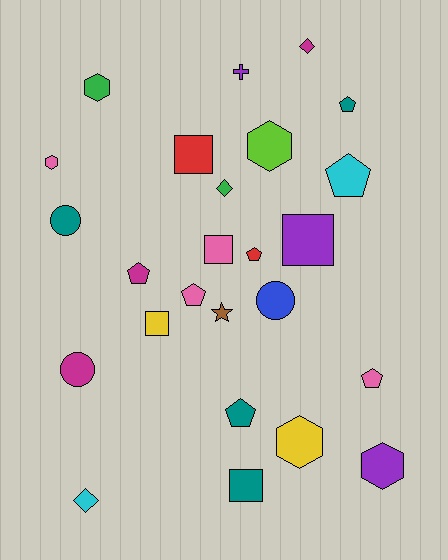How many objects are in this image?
There are 25 objects.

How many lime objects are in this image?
There is 1 lime object.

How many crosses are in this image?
There is 1 cross.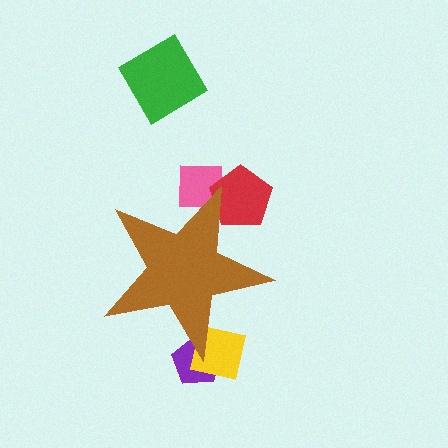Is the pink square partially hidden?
Yes, the pink square is partially hidden behind the brown star.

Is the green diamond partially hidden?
No, the green diamond is fully visible.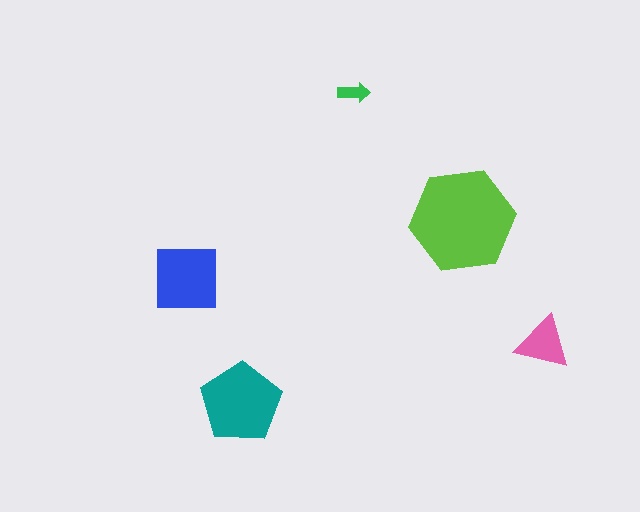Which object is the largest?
The lime hexagon.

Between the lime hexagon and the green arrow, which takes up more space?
The lime hexagon.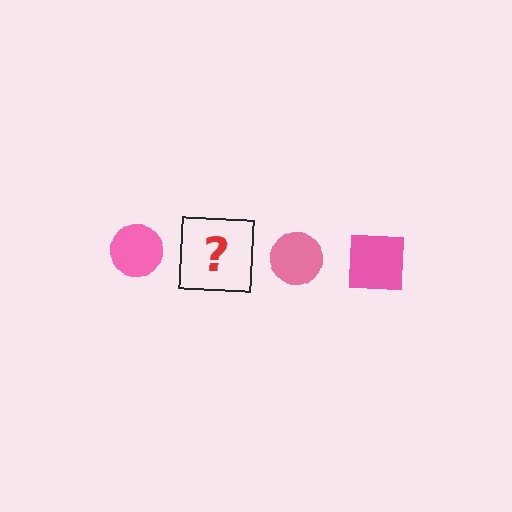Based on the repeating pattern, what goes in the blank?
The blank should be a pink square.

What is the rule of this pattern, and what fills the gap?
The rule is that the pattern cycles through circle, square shapes in pink. The gap should be filled with a pink square.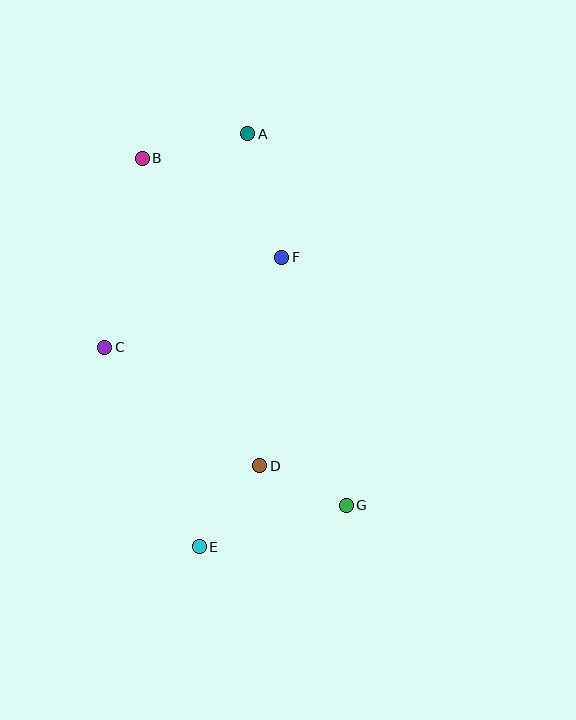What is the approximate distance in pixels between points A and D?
The distance between A and D is approximately 332 pixels.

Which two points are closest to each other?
Points D and G are closest to each other.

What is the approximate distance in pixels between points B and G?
The distance between B and G is approximately 402 pixels.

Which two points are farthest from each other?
Points A and E are farthest from each other.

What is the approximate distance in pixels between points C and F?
The distance between C and F is approximately 199 pixels.